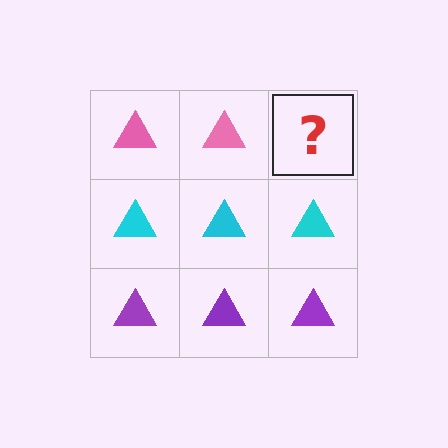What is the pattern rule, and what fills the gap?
The rule is that each row has a consistent color. The gap should be filled with a pink triangle.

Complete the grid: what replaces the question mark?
The question mark should be replaced with a pink triangle.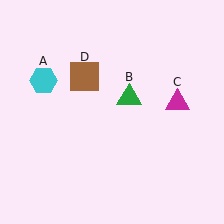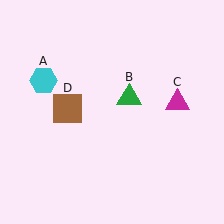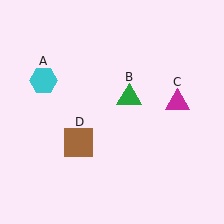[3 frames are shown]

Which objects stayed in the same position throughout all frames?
Cyan hexagon (object A) and green triangle (object B) and magenta triangle (object C) remained stationary.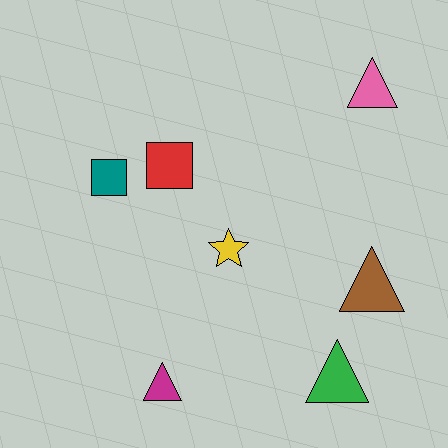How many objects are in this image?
There are 7 objects.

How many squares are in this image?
There are 2 squares.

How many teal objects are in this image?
There is 1 teal object.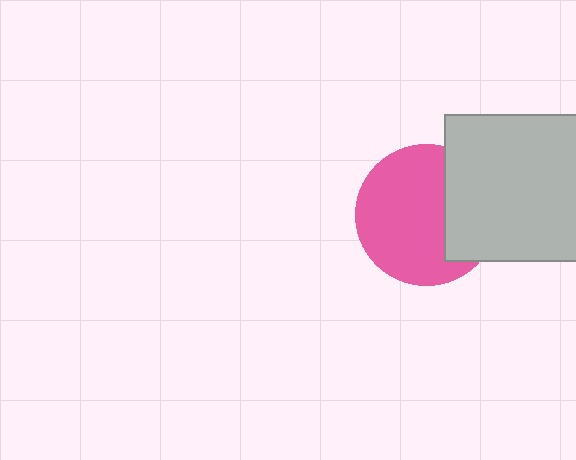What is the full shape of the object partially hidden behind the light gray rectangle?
The partially hidden object is a pink circle.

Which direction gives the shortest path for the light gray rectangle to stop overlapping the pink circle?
Moving right gives the shortest separation.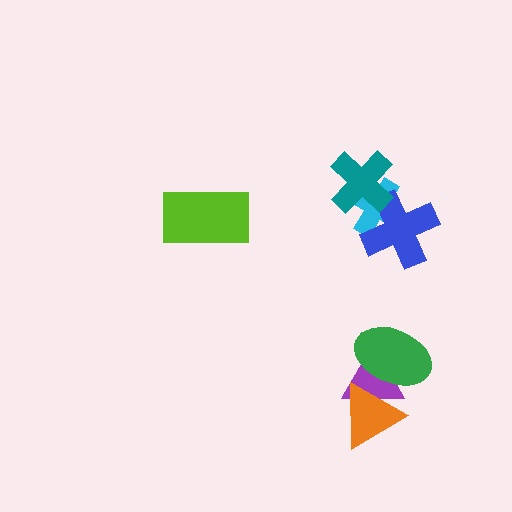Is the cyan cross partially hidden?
Yes, it is partially covered by another shape.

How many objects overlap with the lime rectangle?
0 objects overlap with the lime rectangle.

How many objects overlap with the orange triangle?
2 objects overlap with the orange triangle.